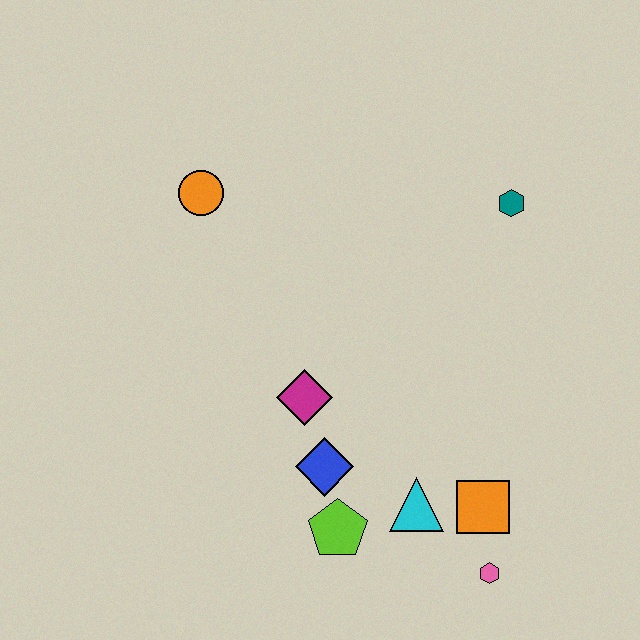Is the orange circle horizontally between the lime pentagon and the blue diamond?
No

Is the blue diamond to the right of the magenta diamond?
Yes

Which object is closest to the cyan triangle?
The orange square is closest to the cyan triangle.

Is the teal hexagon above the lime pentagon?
Yes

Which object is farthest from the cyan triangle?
The orange circle is farthest from the cyan triangle.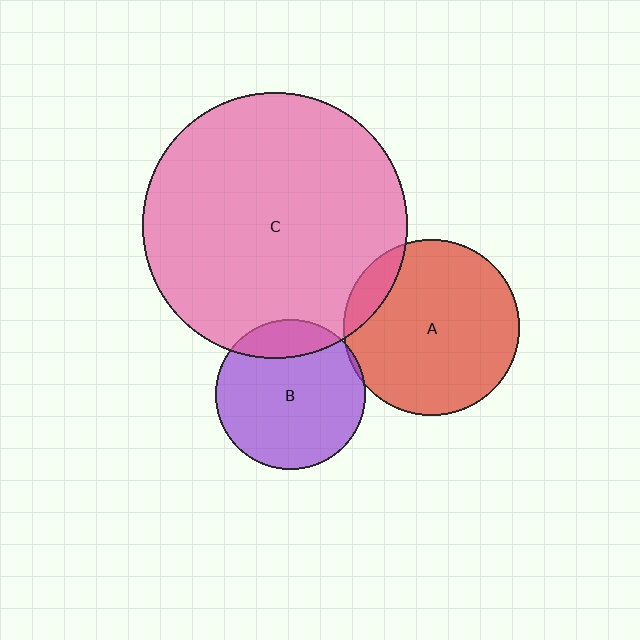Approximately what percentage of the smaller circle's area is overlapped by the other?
Approximately 10%.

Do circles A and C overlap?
Yes.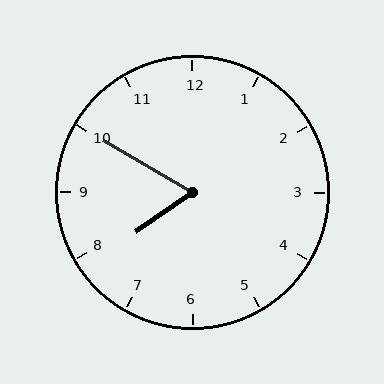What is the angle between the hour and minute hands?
Approximately 65 degrees.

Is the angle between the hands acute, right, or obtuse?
It is acute.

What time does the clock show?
7:50.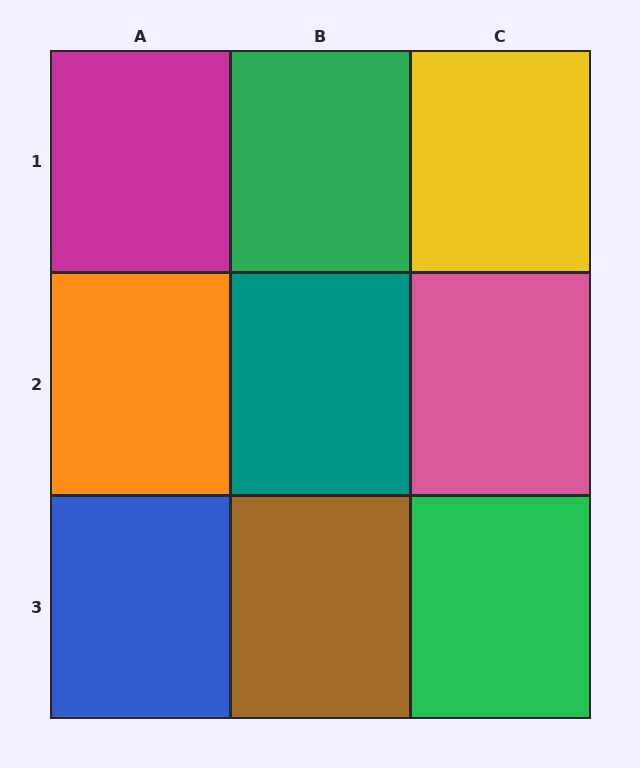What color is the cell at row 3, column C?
Green.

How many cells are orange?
1 cell is orange.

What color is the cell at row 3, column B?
Brown.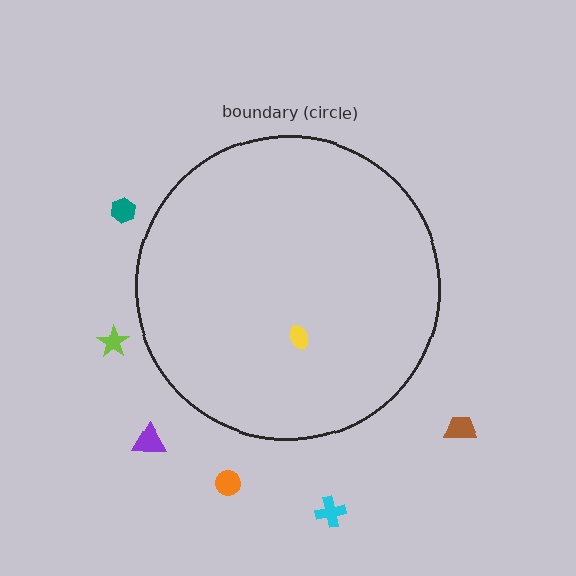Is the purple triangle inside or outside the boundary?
Outside.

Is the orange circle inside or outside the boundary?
Outside.